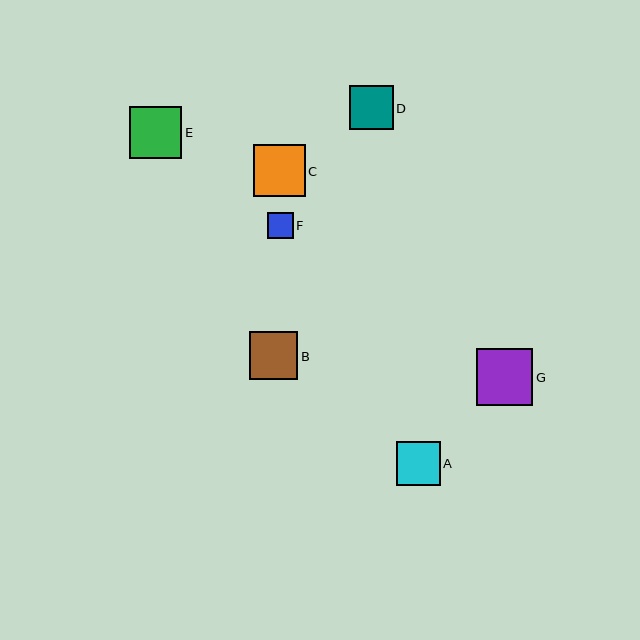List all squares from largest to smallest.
From largest to smallest: G, E, C, B, D, A, F.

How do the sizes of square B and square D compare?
Square B and square D are approximately the same size.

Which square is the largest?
Square G is the largest with a size of approximately 57 pixels.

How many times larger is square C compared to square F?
Square C is approximately 2.0 times the size of square F.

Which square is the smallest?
Square F is the smallest with a size of approximately 25 pixels.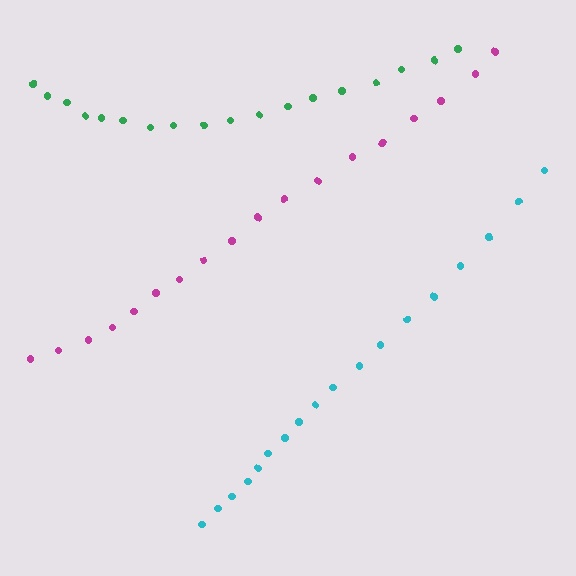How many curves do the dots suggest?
There are 3 distinct paths.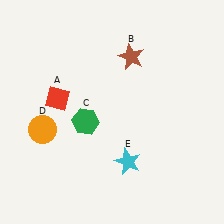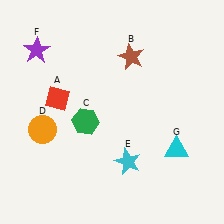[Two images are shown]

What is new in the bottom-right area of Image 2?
A cyan triangle (G) was added in the bottom-right area of Image 2.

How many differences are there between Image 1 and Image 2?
There are 2 differences between the two images.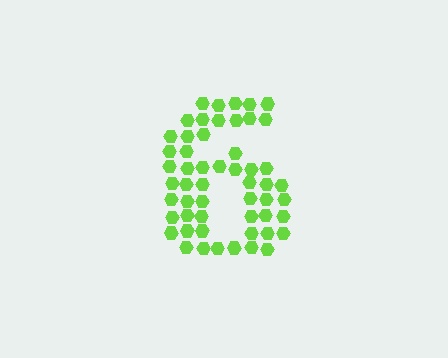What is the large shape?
The large shape is the digit 6.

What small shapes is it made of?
It is made of small hexagons.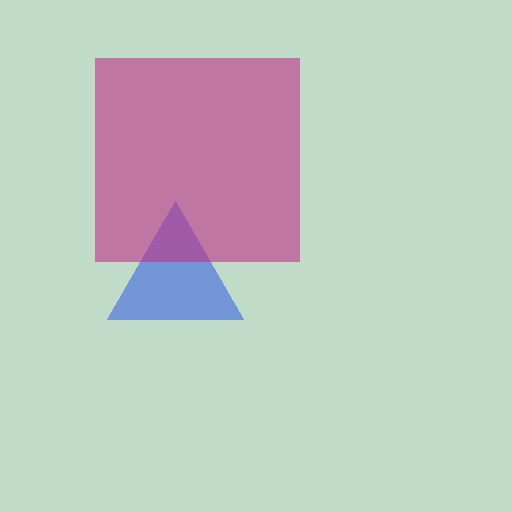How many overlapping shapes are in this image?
There are 2 overlapping shapes in the image.